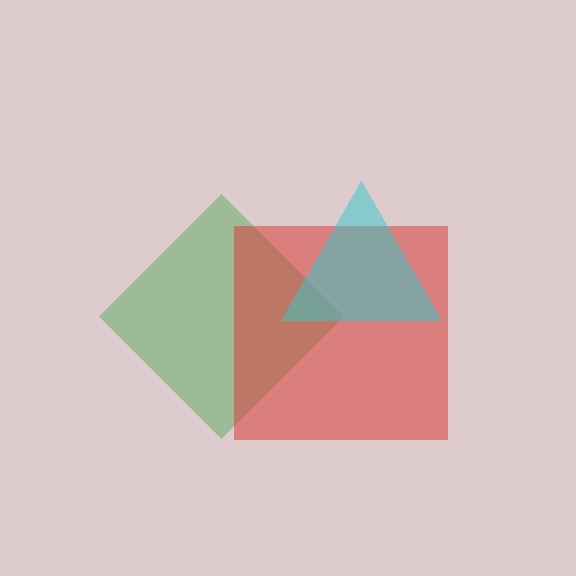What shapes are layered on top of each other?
The layered shapes are: a green diamond, a red square, a cyan triangle.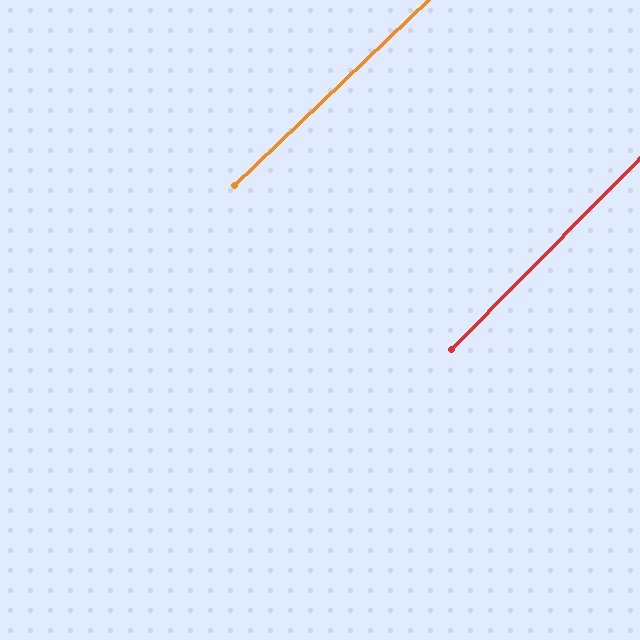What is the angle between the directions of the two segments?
Approximately 1 degree.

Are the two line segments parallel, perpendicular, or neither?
Parallel — their directions differ by only 1.4°.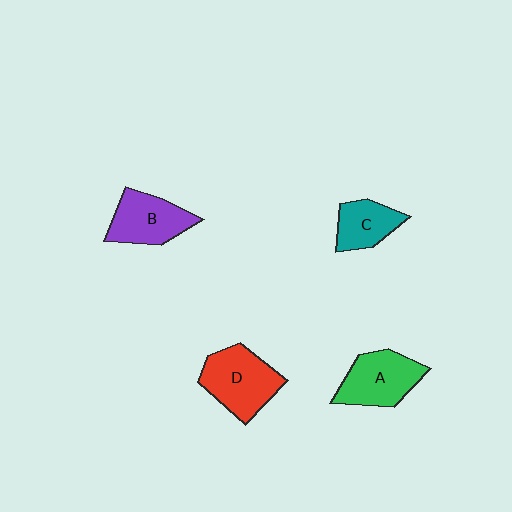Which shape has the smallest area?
Shape C (teal).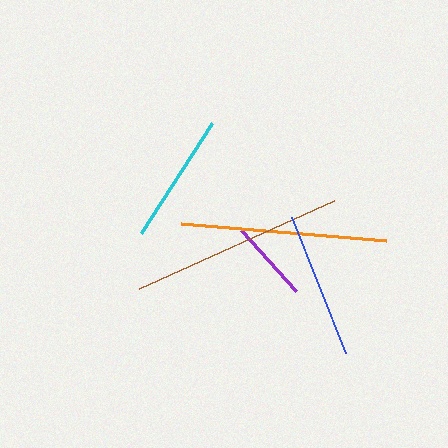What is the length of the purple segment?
The purple segment is approximately 82 pixels long.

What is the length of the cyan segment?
The cyan segment is approximately 131 pixels long.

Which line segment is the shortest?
The purple line is the shortest at approximately 82 pixels.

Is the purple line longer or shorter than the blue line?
The blue line is longer than the purple line.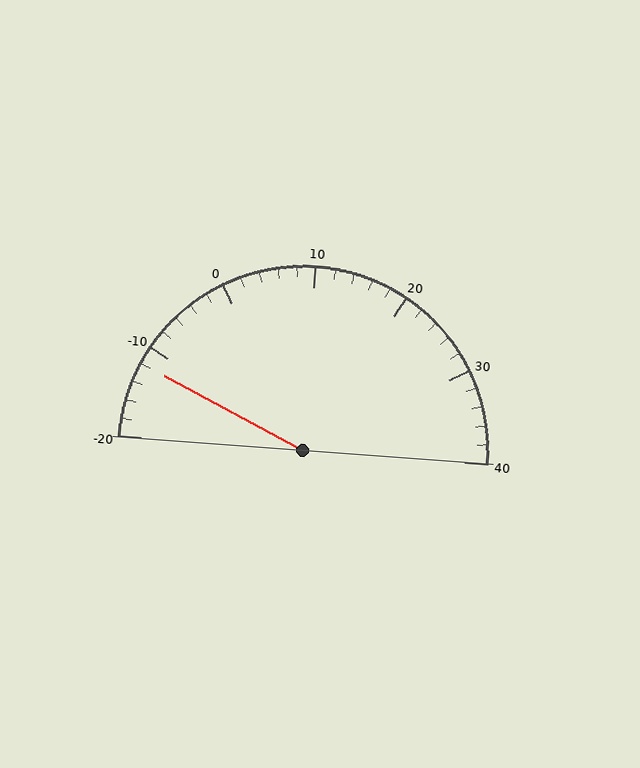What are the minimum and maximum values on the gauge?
The gauge ranges from -20 to 40.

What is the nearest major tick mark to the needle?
The nearest major tick mark is -10.